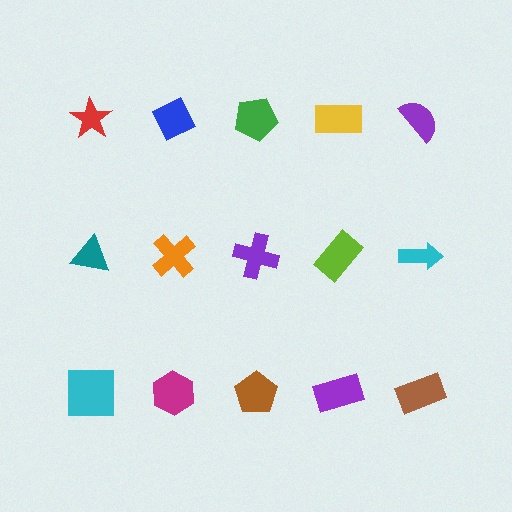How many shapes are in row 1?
5 shapes.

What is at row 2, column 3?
A purple cross.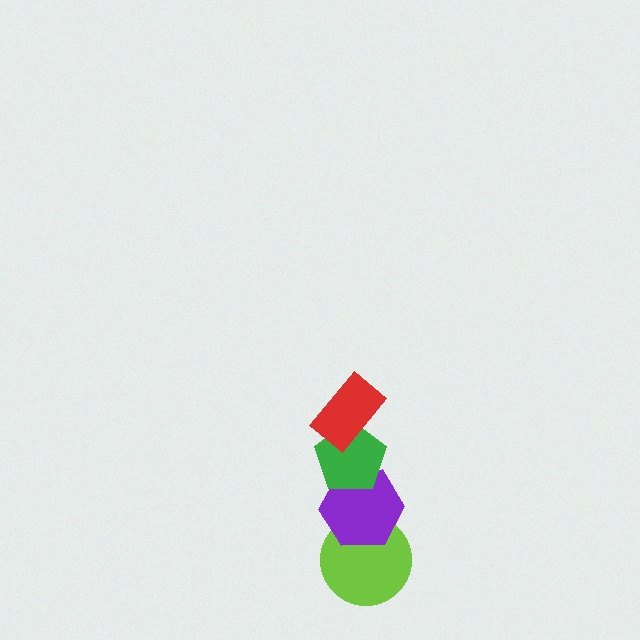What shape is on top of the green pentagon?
The red rectangle is on top of the green pentagon.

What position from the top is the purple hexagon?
The purple hexagon is 3rd from the top.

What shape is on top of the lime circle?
The purple hexagon is on top of the lime circle.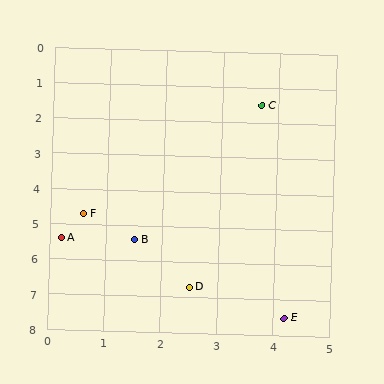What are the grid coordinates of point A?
Point A is at approximately (0.2, 5.4).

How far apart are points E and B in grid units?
Points E and B are about 3.4 grid units apart.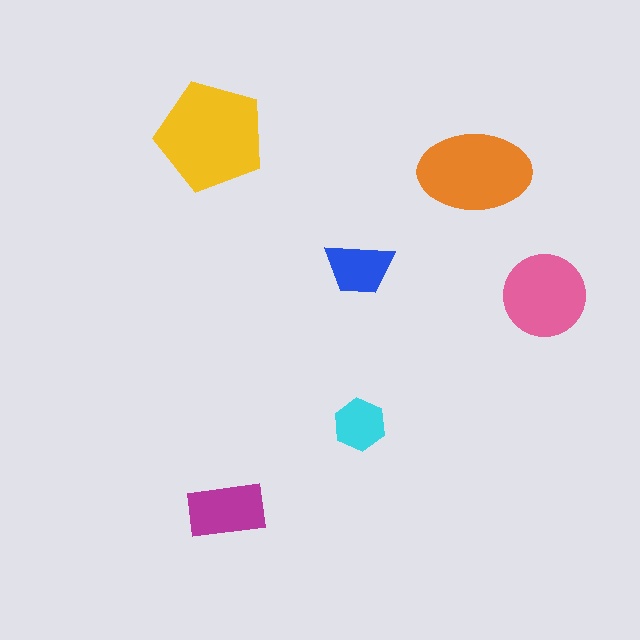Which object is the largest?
The yellow pentagon.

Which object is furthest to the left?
The yellow pentagon is leftmost.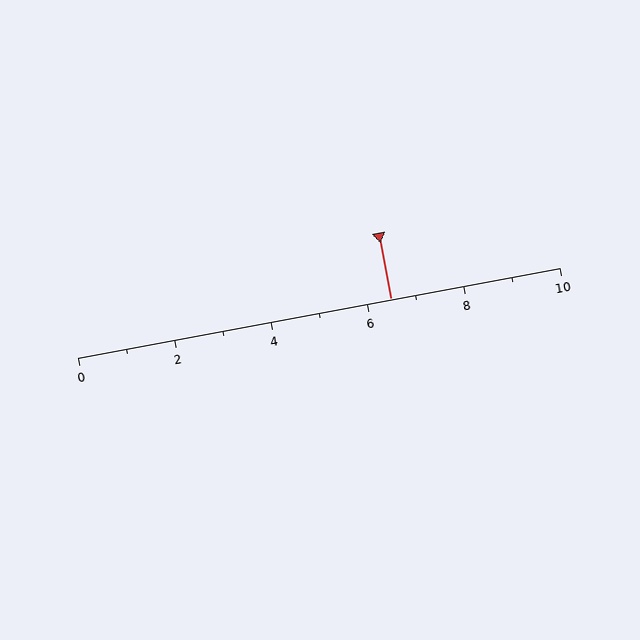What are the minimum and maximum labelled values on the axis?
The axis runs from 0 to 10.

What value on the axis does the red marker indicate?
The marker indicates approximately 6.5.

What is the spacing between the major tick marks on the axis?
The major ticks are spaced 2 apart.